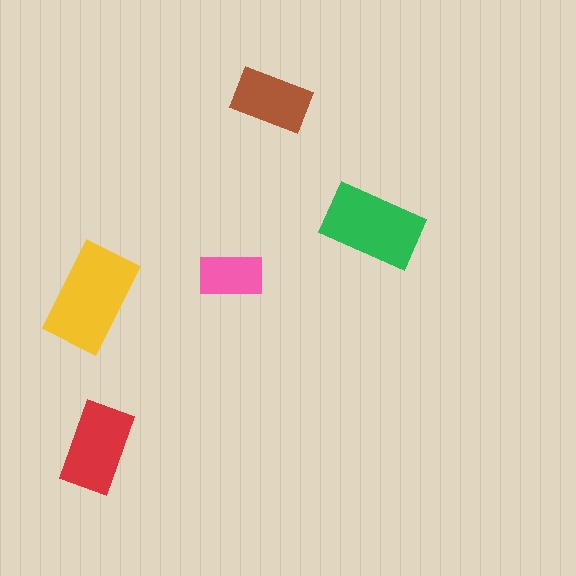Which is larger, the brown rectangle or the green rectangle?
The green one.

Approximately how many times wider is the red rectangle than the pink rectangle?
About 1.5 times wider.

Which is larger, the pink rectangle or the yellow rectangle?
The yellow one.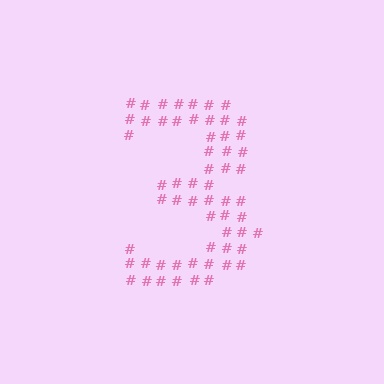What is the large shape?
The large shape is the digit 3.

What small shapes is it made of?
It is made of small hash symbols.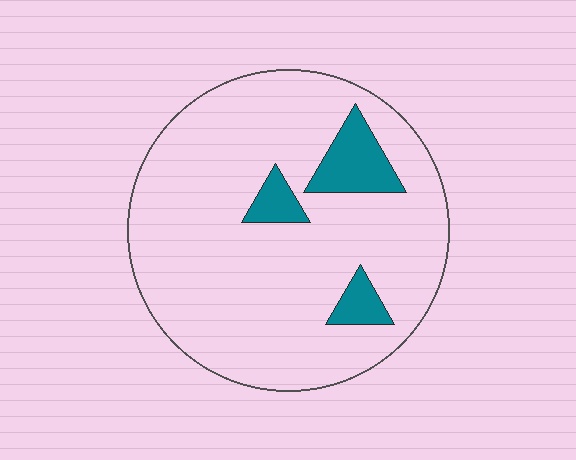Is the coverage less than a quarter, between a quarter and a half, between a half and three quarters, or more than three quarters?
Less than a quarter.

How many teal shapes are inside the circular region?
3.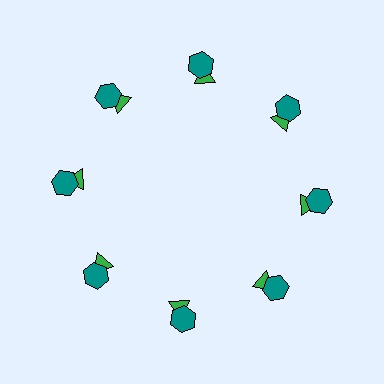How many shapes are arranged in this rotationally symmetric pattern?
There are 16 shapes, arranged in 8 groups of 2.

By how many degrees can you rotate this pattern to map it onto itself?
The pattern maps onto itself every 45 degrees of rotation.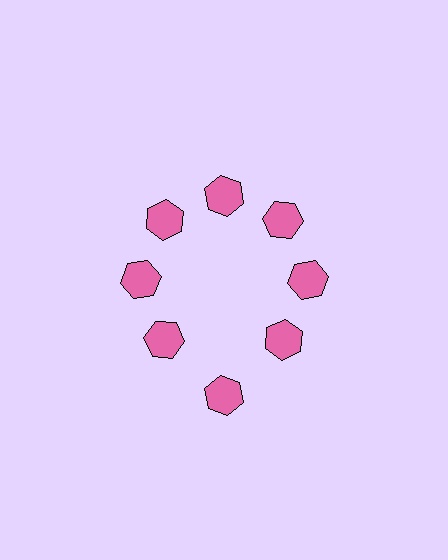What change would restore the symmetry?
The symmetry would be restored by moving it inward, back onto the ring so that all 8 hexagons sit at equal angles and equal distance from the center.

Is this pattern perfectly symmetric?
No. The 8 pink hexagons are arranged in a ring, but one element near the 6 o'clock position is pushed outward from the center, breaking the 8-fold rotational symmetry.